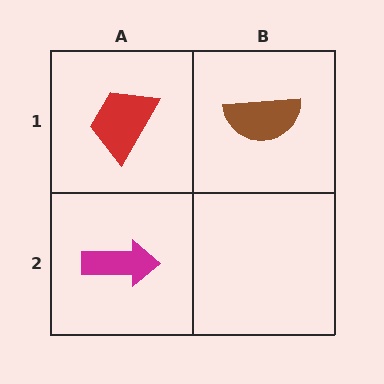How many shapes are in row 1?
2 shapes.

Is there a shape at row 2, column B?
No, that cell is empty.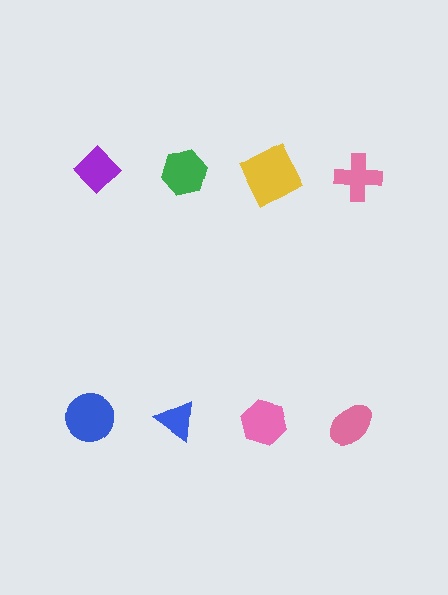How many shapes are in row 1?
4 shapes.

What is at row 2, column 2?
A blue triangle.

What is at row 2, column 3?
A pink hexagon.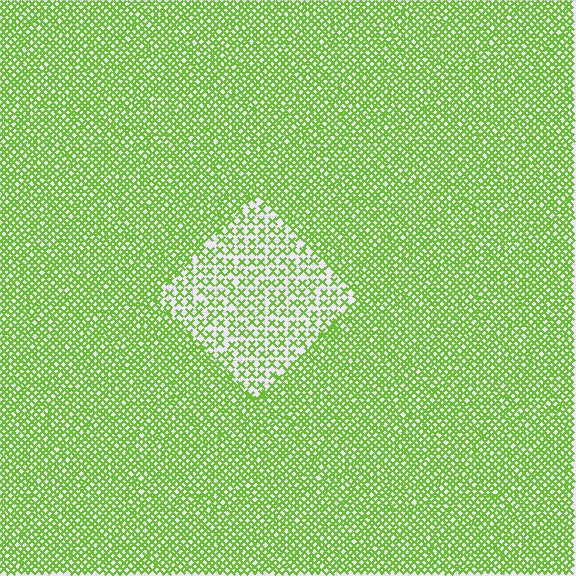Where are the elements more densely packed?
The elements are more densely packed outside the diamond boundary.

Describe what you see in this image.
The image contains small lime elements arranged at two different densities. A diamond-shaped region is visible where the elements are less densely packed than the surrounding area.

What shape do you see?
I see a diamond.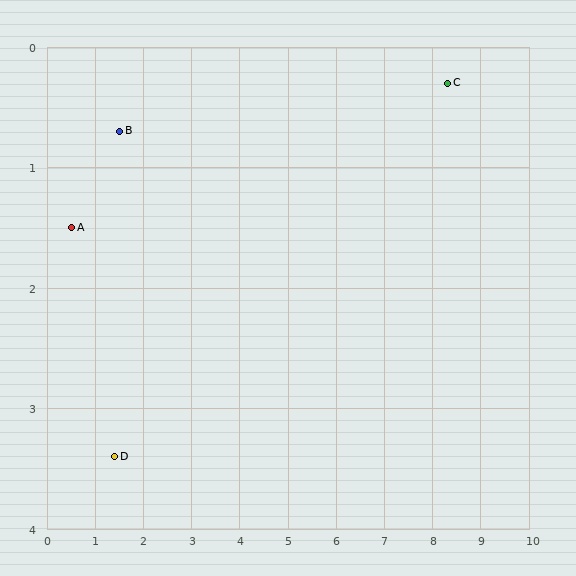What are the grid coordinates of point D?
Point D is at approximately (1.4, 3.4).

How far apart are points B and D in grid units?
Points B and D are about 2.7 grid units apart.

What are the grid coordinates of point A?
Point A is at approximately (0.5, 1.5).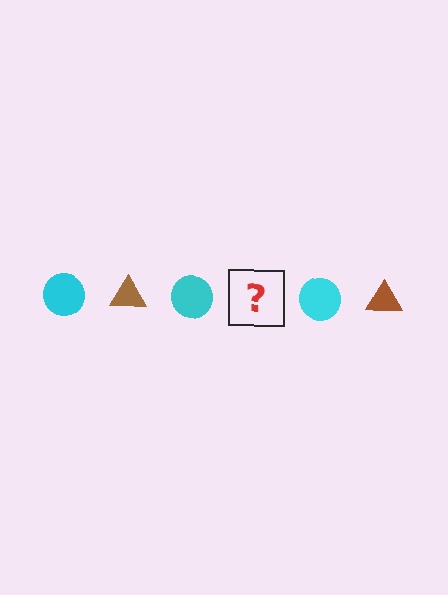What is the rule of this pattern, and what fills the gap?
The rule is that the pattern alternates between cyan circle and brown triangle. The gap should be filled with a brown triangle.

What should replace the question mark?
The question mark should be replaced with a brown triangle.